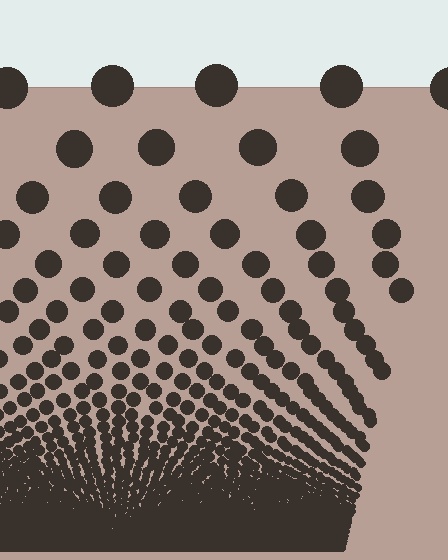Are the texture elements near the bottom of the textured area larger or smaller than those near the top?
Smaller. The gradient is inverted — elements near the bottom are smaller and denser.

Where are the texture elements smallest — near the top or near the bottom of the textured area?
Near the bottom.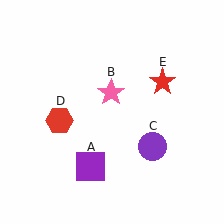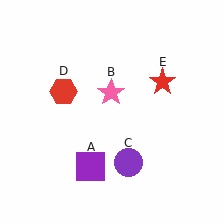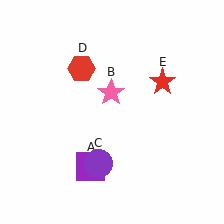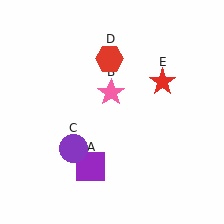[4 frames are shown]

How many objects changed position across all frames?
2 objects changed position: purple circle (object C), red hexagon (object D).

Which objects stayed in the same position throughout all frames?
Purple square (object A) and pink star (object B) and red star (object E) remained stationary.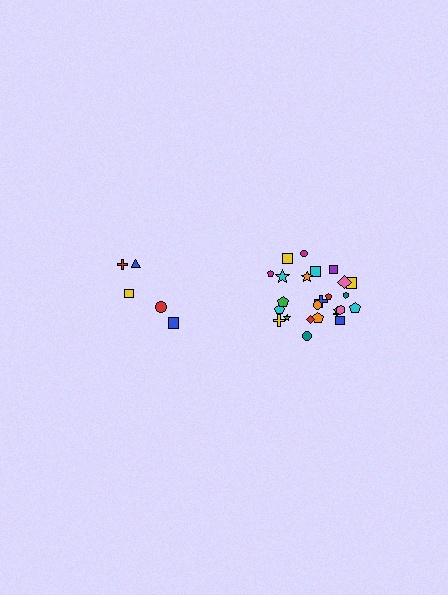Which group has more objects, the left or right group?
The right group.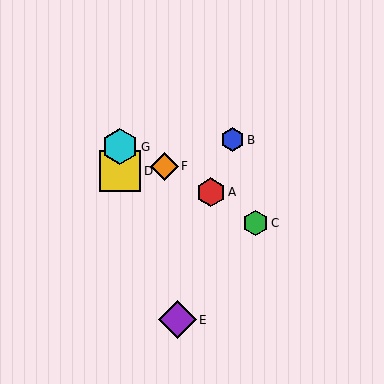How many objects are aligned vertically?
2 objects (D, G) are aligned vertically.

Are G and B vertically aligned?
No, G is at x≈120 and B is at x≈232.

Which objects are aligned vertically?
Objects D, G are aligned vertically.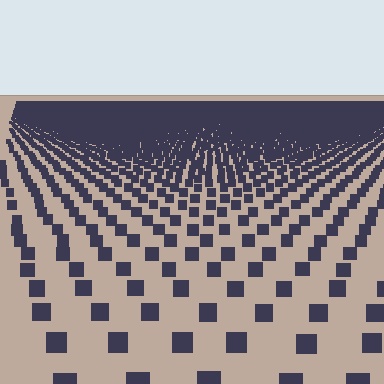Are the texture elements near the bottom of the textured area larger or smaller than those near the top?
Larger. Near the bottom, elements are closer to the viewer and appear at a bigger on-screen size.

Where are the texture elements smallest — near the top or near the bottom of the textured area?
Near the top.